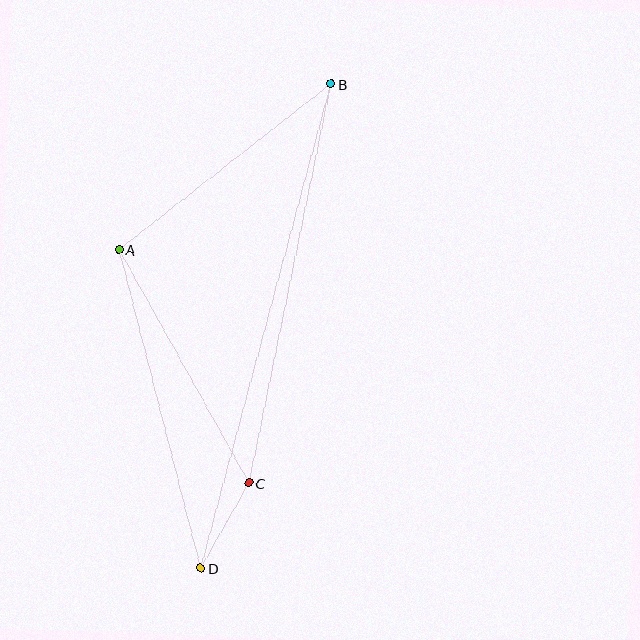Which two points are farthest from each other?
Points B and D are farthest from each other.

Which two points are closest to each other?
Points C and D are closest to each other.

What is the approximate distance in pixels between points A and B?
The distance between A and B is approximately 269 pixels.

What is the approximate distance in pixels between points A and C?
The distance between A and C is approximately 267 pixels.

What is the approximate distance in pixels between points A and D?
The distance between A and D is approximately 329 pixels.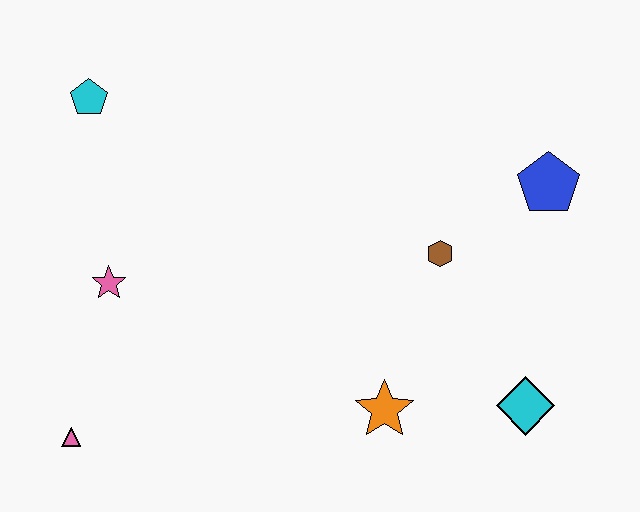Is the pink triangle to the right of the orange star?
No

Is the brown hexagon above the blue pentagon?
No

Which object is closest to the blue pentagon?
The brown hexagon is closest to the blue pentagon.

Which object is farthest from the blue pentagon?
The pink triangle is farthest from the blue pentagon.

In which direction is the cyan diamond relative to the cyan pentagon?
The cyan diamond is to the right of the cyan pentagon.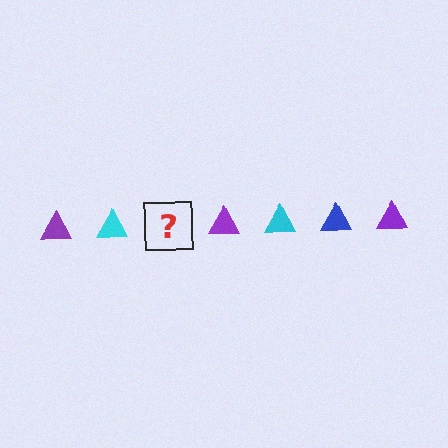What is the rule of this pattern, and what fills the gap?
The rule is that the pattern cycles through purple, cyan, blue triangles. The gap should be filled with a blue triangle.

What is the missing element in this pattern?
The missing element is a blue triangle.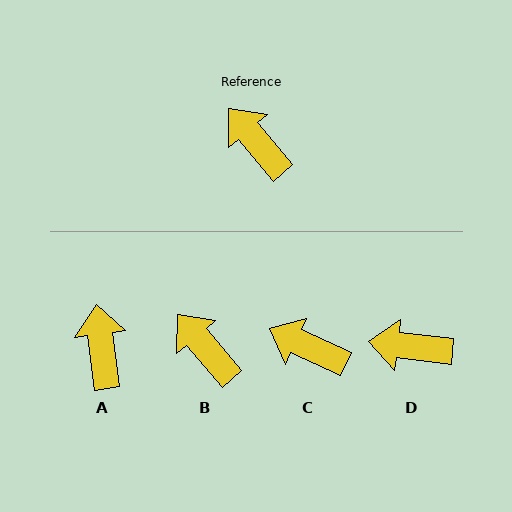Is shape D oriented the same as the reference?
No, it is off by about 43 degrees.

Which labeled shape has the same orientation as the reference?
B.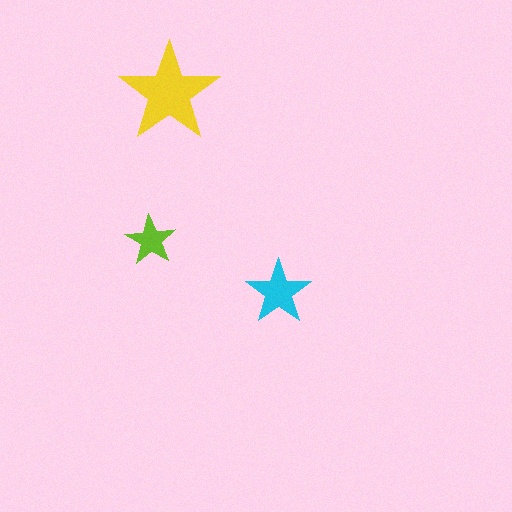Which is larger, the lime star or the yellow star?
The yellow one.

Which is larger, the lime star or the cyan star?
The cyan one.